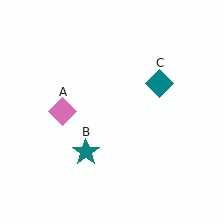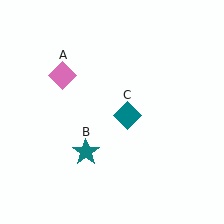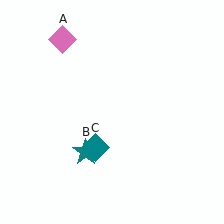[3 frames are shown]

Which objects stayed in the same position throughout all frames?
Teal star (object B) remained stationary.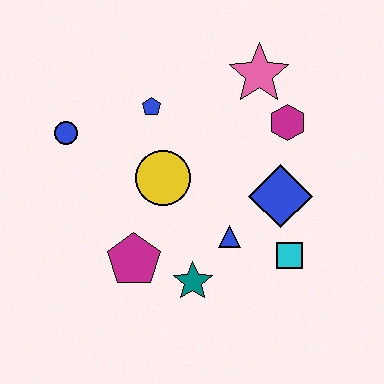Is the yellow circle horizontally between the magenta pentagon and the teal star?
Yes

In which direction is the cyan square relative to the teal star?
The cyan square is to the right of the teal star.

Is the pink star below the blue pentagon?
No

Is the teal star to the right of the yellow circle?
Yes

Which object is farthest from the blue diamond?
The blue circle is farthest from the blue diamond.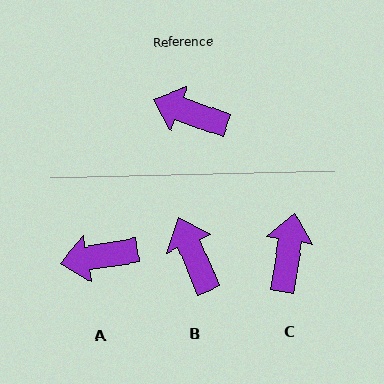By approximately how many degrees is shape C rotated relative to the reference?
Approximately 80 degrees clockwise.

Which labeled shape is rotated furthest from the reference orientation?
C, about 80 degrees away.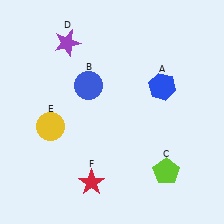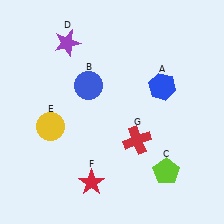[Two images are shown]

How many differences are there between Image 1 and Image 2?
There is 1 difference between the two images.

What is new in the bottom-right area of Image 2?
A red cross (G) was added in the bottom-right area of Image 2.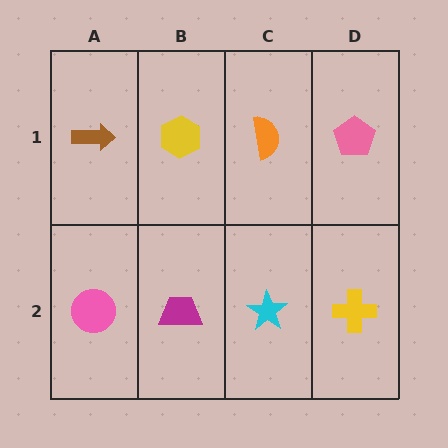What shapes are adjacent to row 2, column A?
A brown arrow (row 1, column A), a magenta trapezoid (row 2, column B).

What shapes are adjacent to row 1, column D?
A yellow cross (row 2, column D), an orange semicircle (row 1, column C).